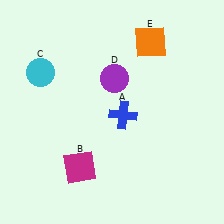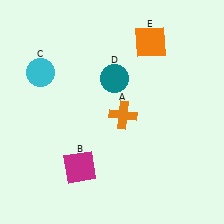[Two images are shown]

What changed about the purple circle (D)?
In Image 1, D is purple. In Image 2, it changed to teal.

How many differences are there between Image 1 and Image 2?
There are 2 differences between the two images.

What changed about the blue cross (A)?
In Image 1, A is blue. In Image 2, it changed to orange.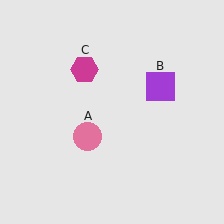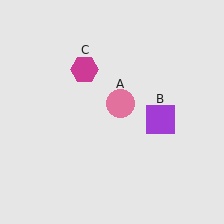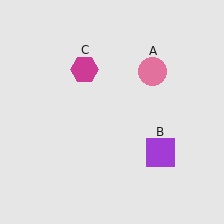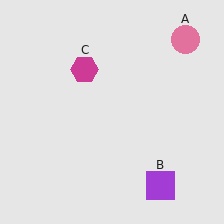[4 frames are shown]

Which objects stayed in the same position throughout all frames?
Magenta hexagon (object C) remained stationary.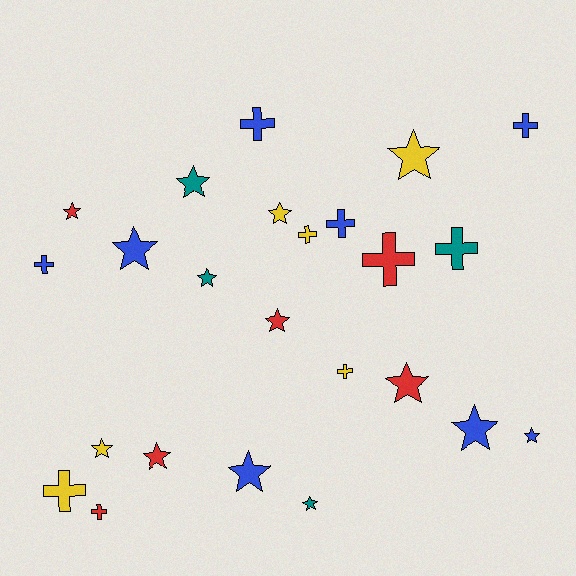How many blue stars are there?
There are 4 blue stars.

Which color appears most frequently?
Blue, with 8 objects.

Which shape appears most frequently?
Star, with 14 objects.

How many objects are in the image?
There are 24 objects.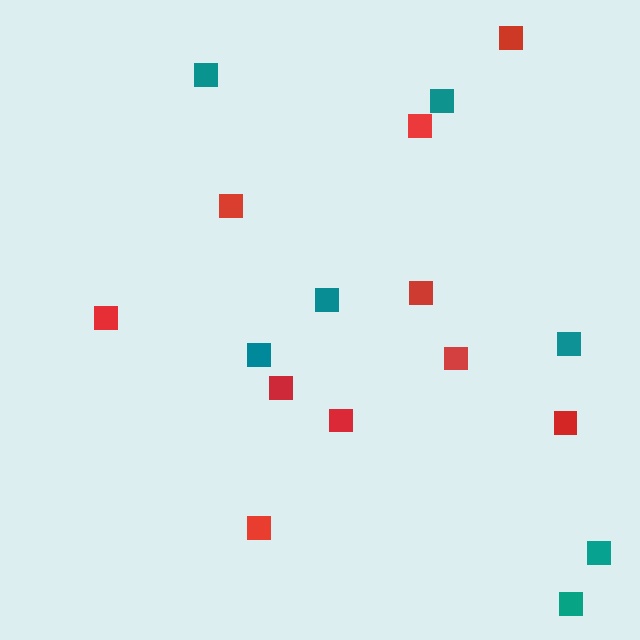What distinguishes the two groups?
There are 2 groups: one group of red squares (10) and one group of teal squares (7).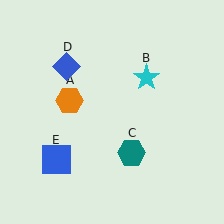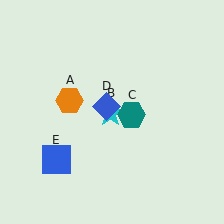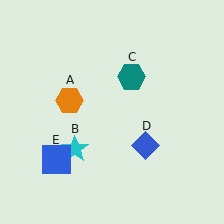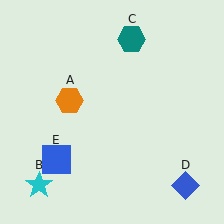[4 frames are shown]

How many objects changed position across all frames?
3 objects changed position: cyan star (object B), teal hexagon (object C), blue diamond (object D).